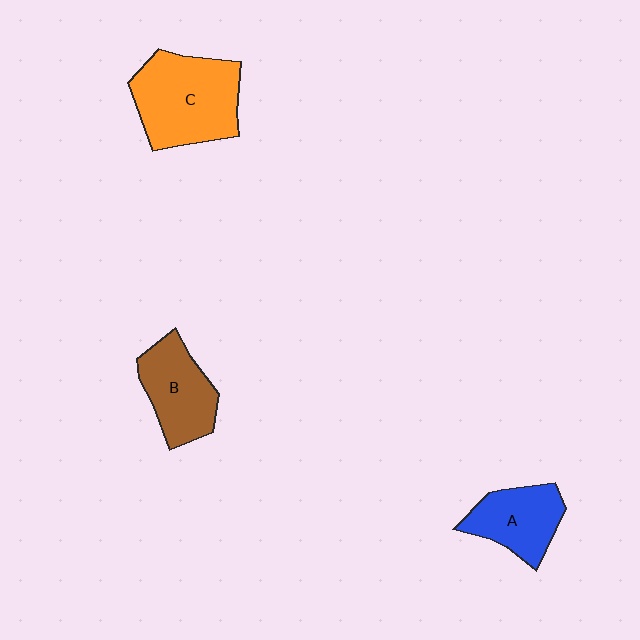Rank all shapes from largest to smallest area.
From largest to smallest: C (orange), B (brown), A (blue).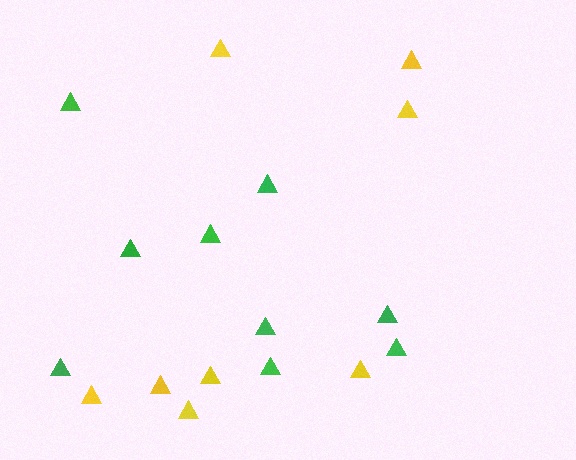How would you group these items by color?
There are 2 groups: one group of green triangles (9) and one group of yellow triangles (8).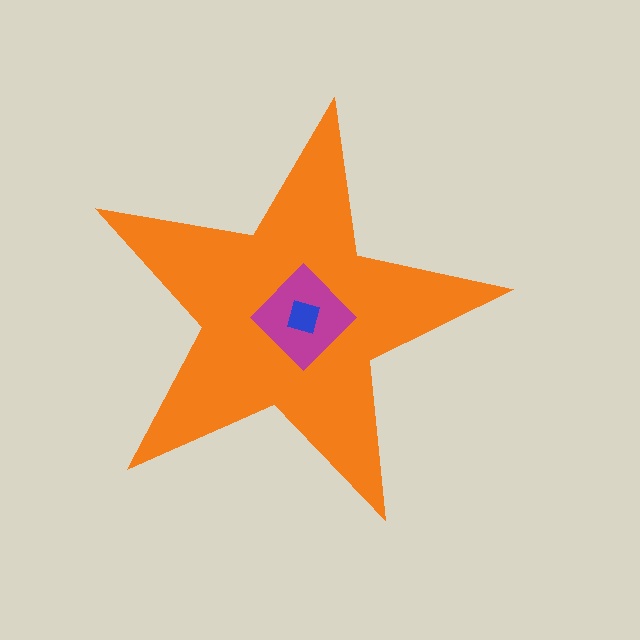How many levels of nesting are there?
3.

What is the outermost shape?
The orange star.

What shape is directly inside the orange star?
The magenta diamond.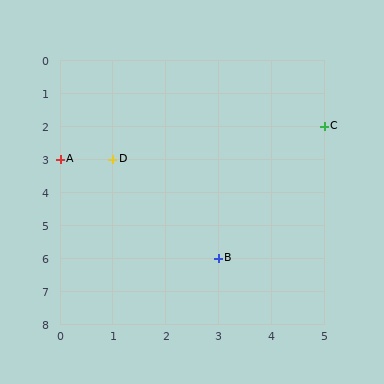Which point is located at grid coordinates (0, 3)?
Point A is at (0, 3).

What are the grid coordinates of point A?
Point A is at grid coordinates (0, 3).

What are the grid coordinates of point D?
Point D is at grid coordinates (1, 3).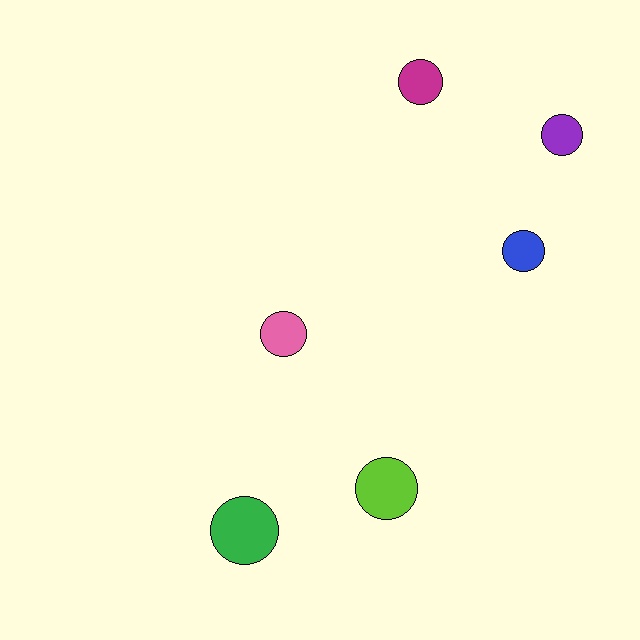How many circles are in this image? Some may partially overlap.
There are 6 circles.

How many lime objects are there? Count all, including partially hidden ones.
There is 1 lime object.